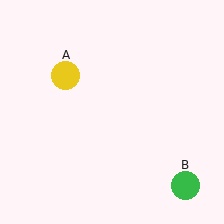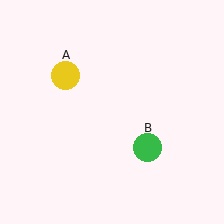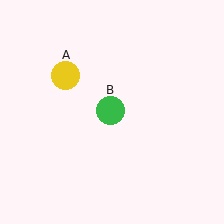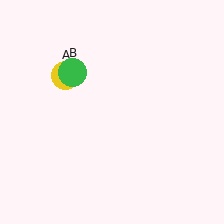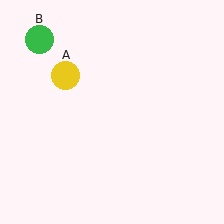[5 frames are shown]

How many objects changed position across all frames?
1 object changed position: green circle (object B).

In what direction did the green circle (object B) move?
The green circle (object B) moved up and to the left.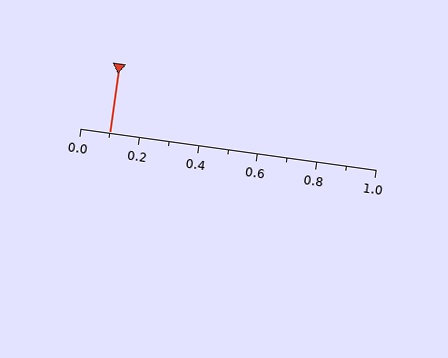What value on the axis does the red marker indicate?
The marker indicates approximately 0.1.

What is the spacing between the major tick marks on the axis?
The major ticks are spaced 0.2 apart.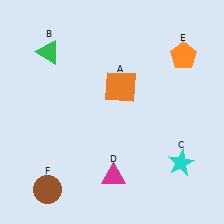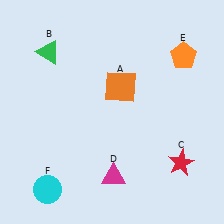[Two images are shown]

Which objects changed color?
C changed from cyan to red. F changed from brown to cyan.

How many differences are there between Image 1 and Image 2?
There are 2 differences between the two images.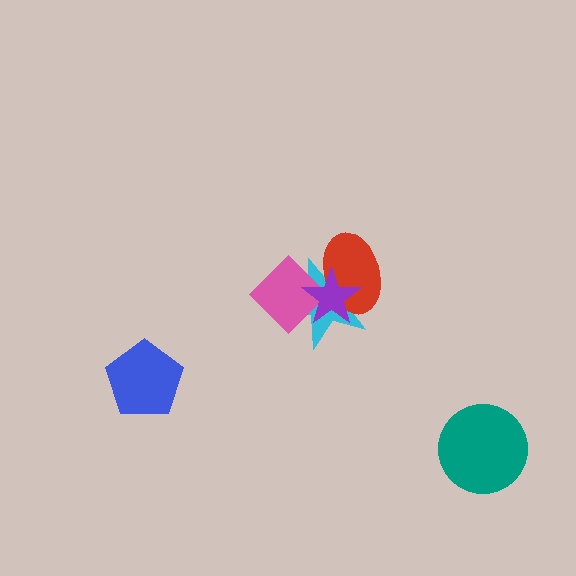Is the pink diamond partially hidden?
Yes, it is partially covered by another shape.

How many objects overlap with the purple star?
3 objects overlap with the purple star.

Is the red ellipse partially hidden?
Yes, it is partially covered by another shape.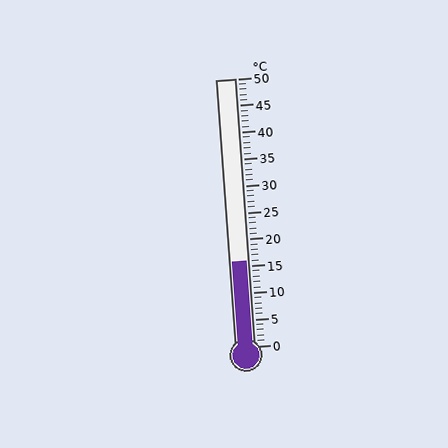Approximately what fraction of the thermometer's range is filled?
The thermometer is filled to approximately 30% of its range.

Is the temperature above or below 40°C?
The temperature is below 40°C.